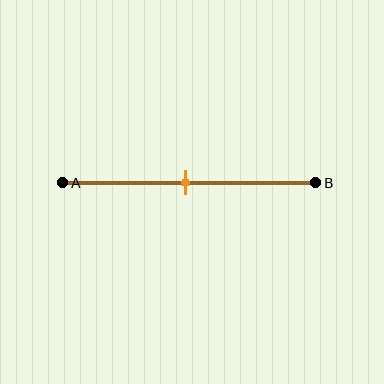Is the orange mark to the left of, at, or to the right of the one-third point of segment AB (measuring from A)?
The orange mark is to the right of the one-third point of segment AB.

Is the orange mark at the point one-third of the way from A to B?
No, the mark is at about 50% from A, not at the 33% one-third point.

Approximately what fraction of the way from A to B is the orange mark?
The orange mark is approximately 50% of the way from A to B.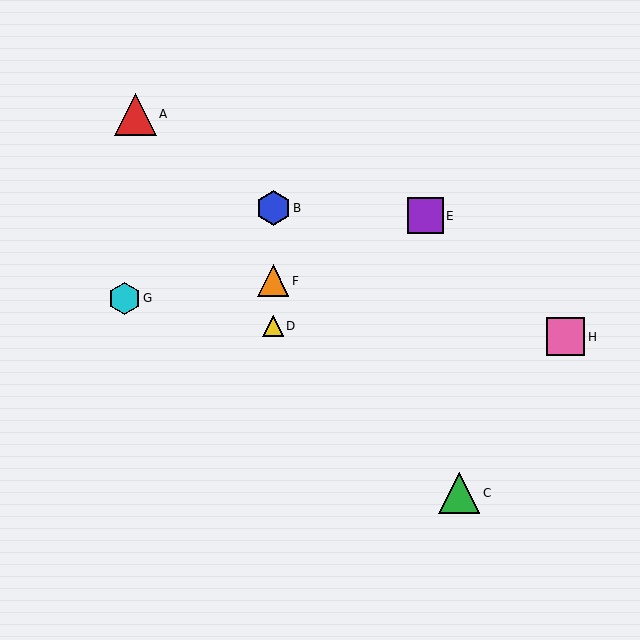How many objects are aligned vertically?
3 objects (B, D, F) are aligned vertically.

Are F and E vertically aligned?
No, F is at x≈273 and E is at x≈425.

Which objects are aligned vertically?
Objects B, D, F are aligned vertically.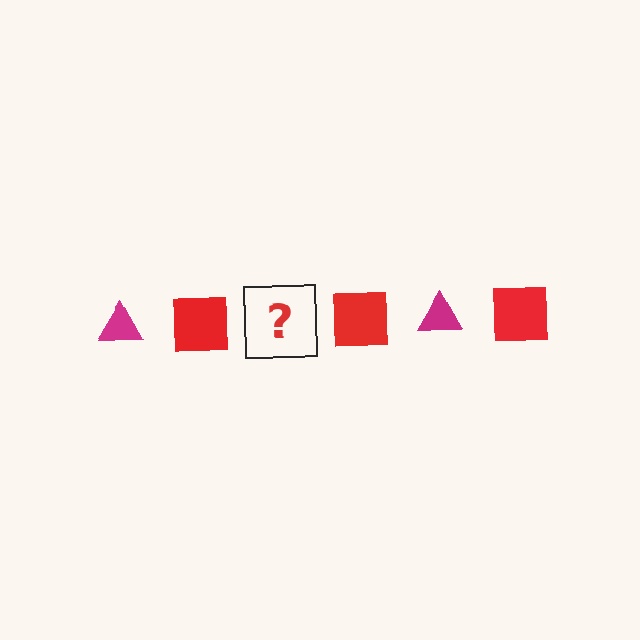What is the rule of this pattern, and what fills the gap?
The rule is that the pattern alternates between magenta triangle and red square. The gap should be filled with a magenta triangle.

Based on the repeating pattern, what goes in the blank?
The blank should be a magenta triangle.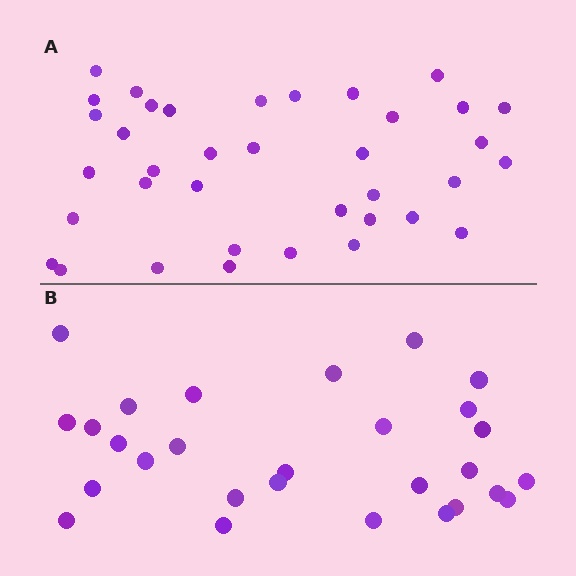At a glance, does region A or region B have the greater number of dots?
Region A (the top region) has more dots.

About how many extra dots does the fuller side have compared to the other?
Region A has roughly 8 or so more dots than region B.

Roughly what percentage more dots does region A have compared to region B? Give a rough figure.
About 30% more.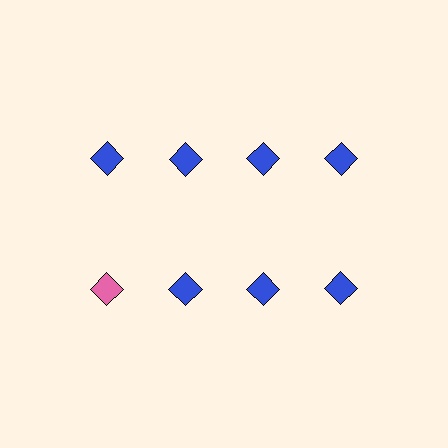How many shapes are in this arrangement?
There are 8 shapes arranged in a grid pattern.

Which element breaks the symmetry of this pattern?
The pink diamond in the second row, leftmost column breaks the symmetry. All other shapes are blue diamonds.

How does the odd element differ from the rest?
It has a different color: pink instead of blue.